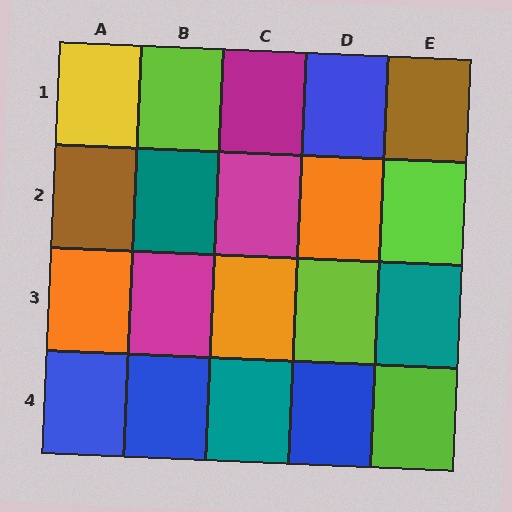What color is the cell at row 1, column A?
Yellow.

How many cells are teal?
3 cells are teal.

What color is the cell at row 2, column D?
Orange.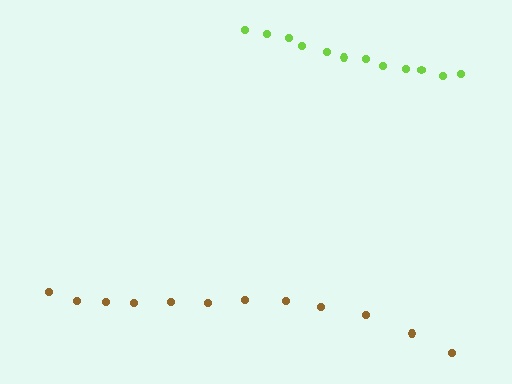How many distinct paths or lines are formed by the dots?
There are 2 distinct paths.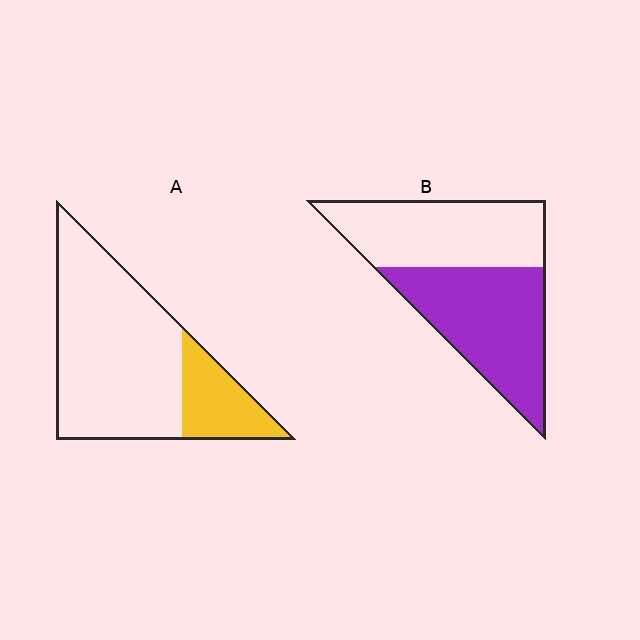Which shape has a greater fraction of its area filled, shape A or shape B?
Shape B.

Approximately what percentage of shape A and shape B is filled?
A is approximately 25% and B is approximately 50%.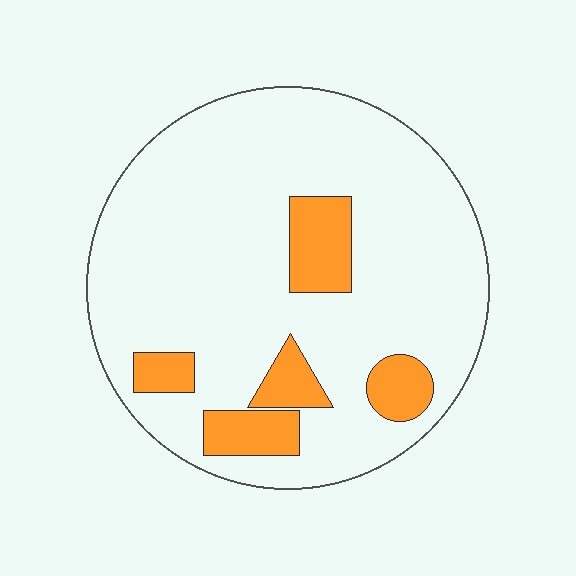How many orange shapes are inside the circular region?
5.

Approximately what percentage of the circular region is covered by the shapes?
Approximately 15%.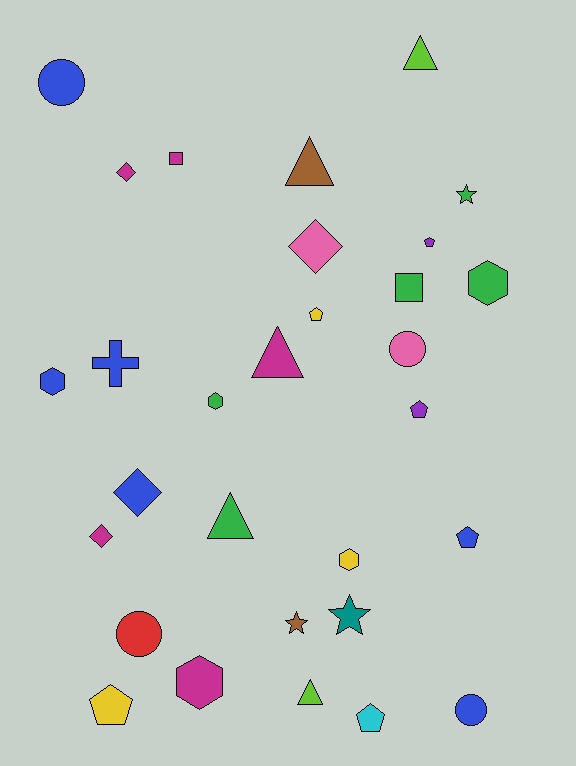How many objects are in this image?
There are 30 objects.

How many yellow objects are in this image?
There are 3 yellow objects.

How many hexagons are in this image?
There are 5 hexagons.